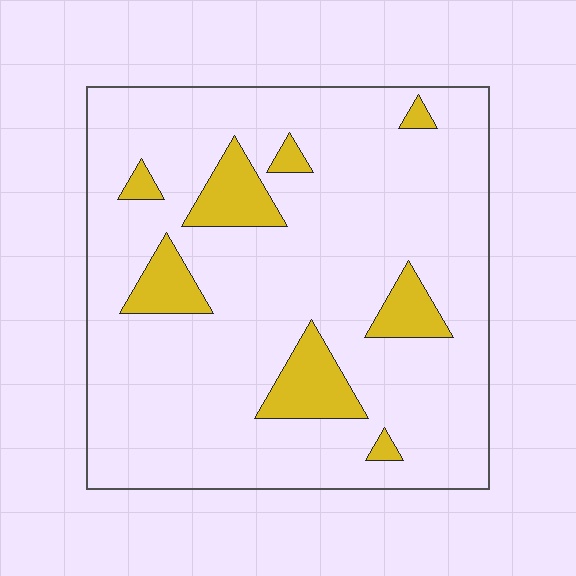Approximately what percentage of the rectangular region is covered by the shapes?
Approximately 15%.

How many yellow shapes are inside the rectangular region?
8.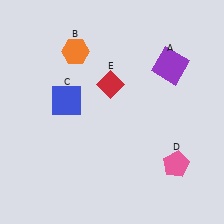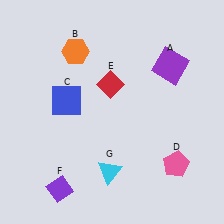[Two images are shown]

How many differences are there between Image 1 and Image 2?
There are 2 differences between the two images.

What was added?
A purple diamond (F), a cyan triangle (G) were added in Image 2.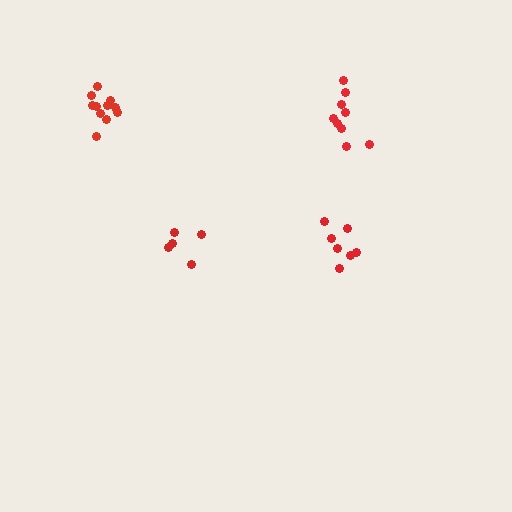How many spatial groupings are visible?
There are 4 spatial groupings.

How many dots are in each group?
Group 1: 5 dots, Group 2: 9 dots, Group 3: 7 dots, Group 4: 11 dots (32 total).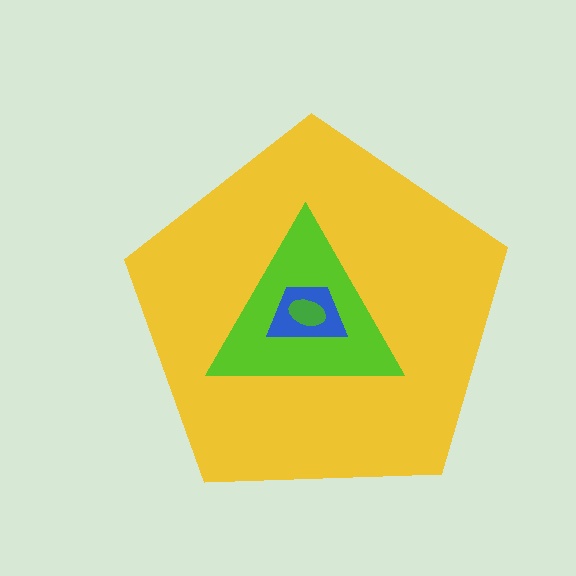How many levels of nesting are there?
4.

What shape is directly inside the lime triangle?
The blue trapezoid.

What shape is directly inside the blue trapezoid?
The green ellipse.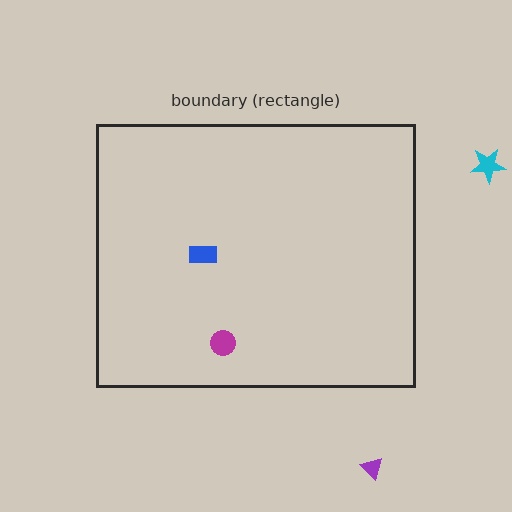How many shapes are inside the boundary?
2 inside, 2 outside.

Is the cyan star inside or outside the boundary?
Outside.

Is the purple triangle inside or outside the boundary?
Outside.